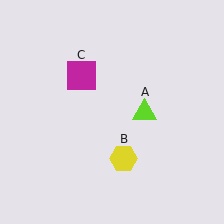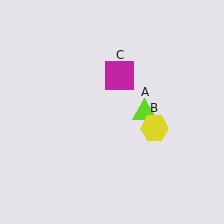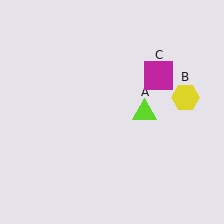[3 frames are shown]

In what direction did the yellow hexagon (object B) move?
The yellow hexagon (object B) moved up and to the right.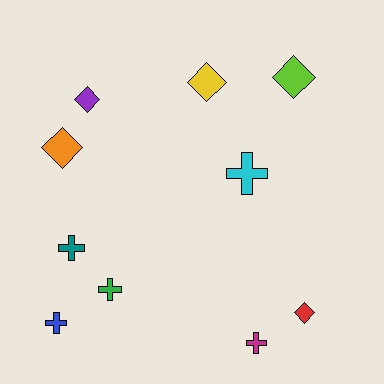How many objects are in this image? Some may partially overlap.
There are 10 objects.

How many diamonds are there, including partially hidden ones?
There are 5 diamonds.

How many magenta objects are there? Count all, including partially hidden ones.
There is 1 magenta object.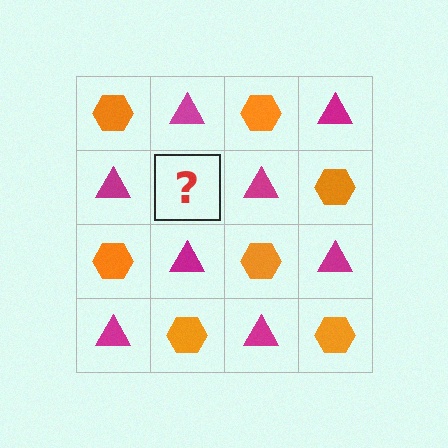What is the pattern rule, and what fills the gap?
The rule is that it alternates orange hexagon and magenta triangle in a checkerboard pattern. The gap should be filled with an orange hexagon.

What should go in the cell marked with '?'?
The missing cell should contain an orange hexagon.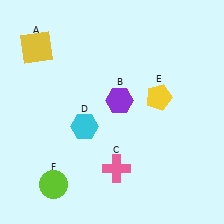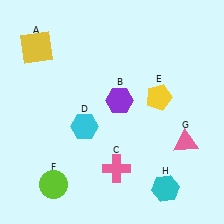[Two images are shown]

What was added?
A pink triangle (G), a cyan hexagon (H) were added in Image 2.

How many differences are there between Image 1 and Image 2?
There are 2 differences between the two images.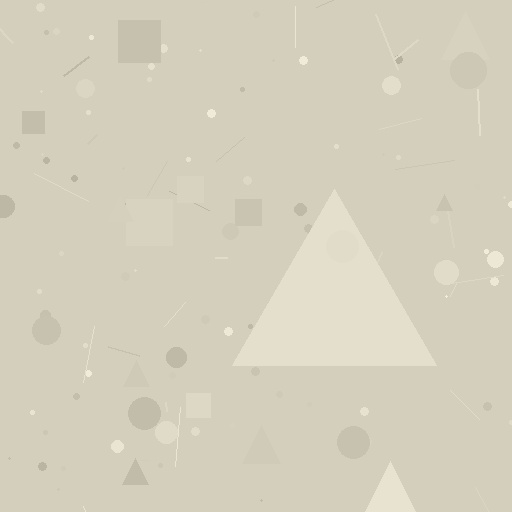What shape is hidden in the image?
A triangle is hidden in the image.